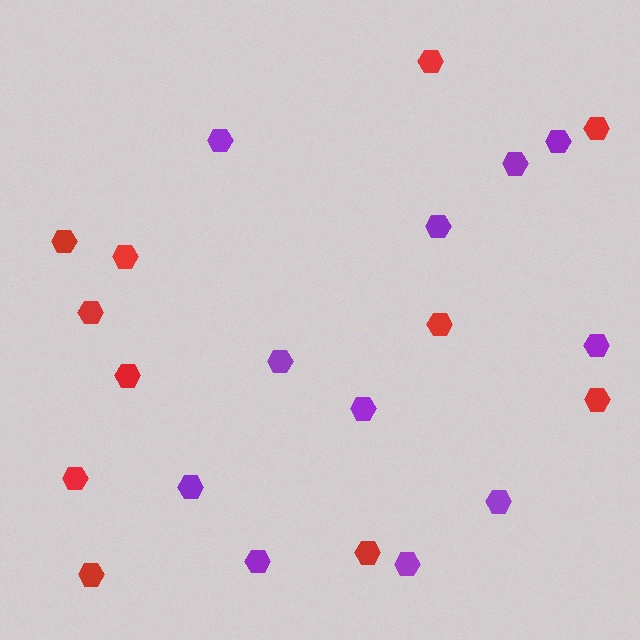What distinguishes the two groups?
There are 2 groups: one group of purple hexagons (11) and one group of red hexagons (11).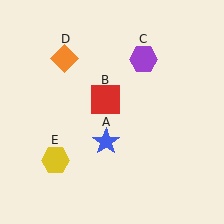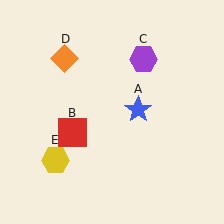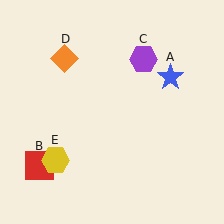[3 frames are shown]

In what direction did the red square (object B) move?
The red square (object B) moved down and to the left.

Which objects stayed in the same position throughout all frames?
Purple hexagon (object C) and orange diamond (object D) and yellow hexagon (object E) remained stationary.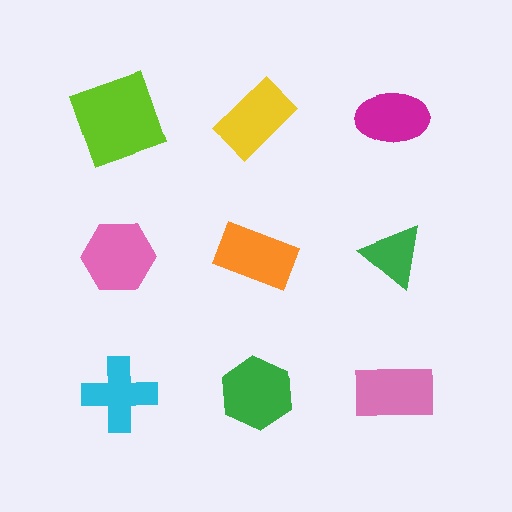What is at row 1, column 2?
A yellow rectangle.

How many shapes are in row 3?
3 shapes.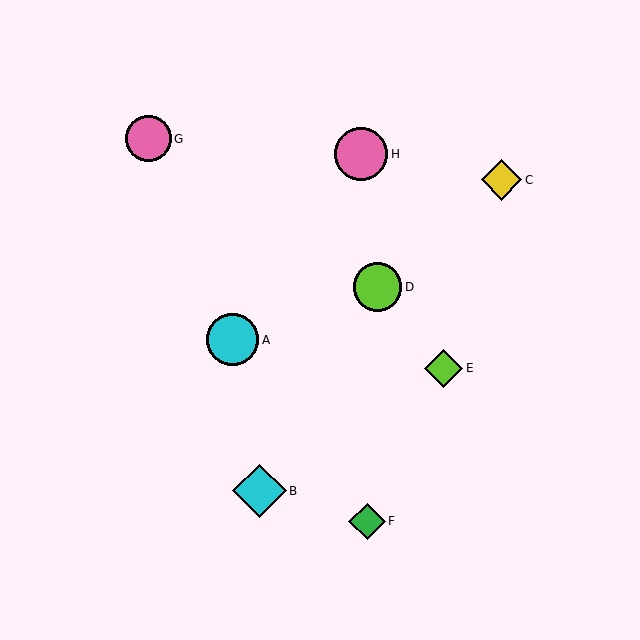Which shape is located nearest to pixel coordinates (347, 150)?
The pink circle (labeled H) at (361, 154) is nearest to that location.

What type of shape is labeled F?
Shape F is a green diamond.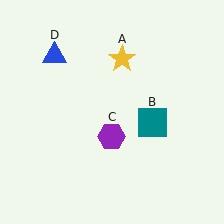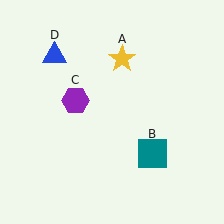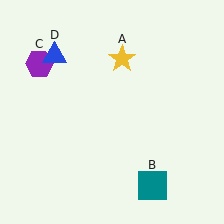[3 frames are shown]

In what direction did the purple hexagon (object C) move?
The purple hexagon (object C) moved up and to the left.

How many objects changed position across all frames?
2 objects changed position: teal square (object B), purple hexagon (object C).